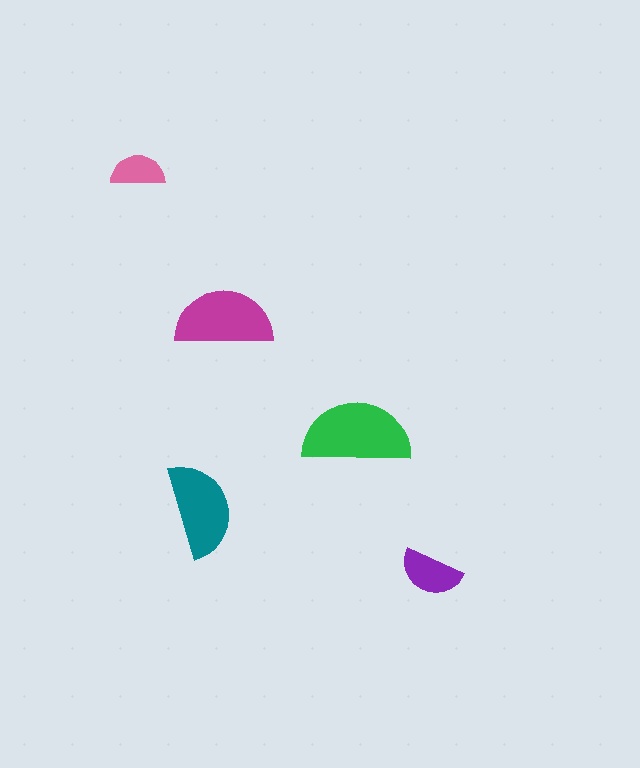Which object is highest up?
The pink semicircle is topmost.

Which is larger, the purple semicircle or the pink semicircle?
The purple one.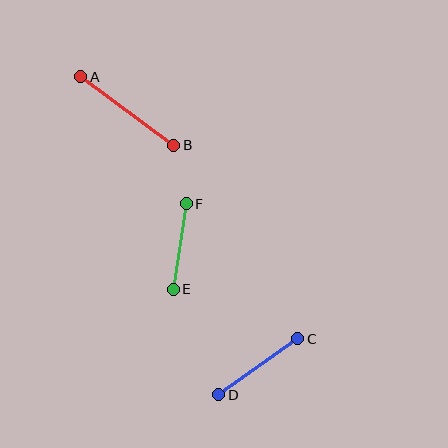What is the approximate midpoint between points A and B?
The midpoint is at approximately (127, 111) pixels.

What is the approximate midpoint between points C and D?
The midpoint is at approximately (258, 367) pixels.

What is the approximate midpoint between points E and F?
The midpoint is at approximately (180, 246) pixels.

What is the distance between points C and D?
The distance is approximately 97 pixels.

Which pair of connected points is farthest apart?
Points A and B are farthest apart.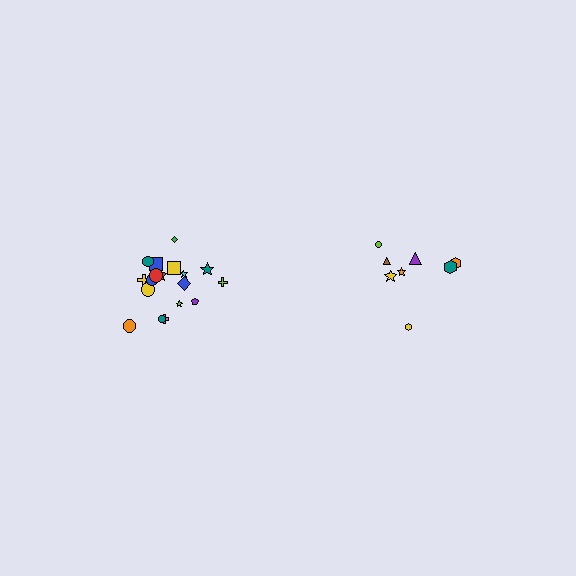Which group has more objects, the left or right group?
The left group.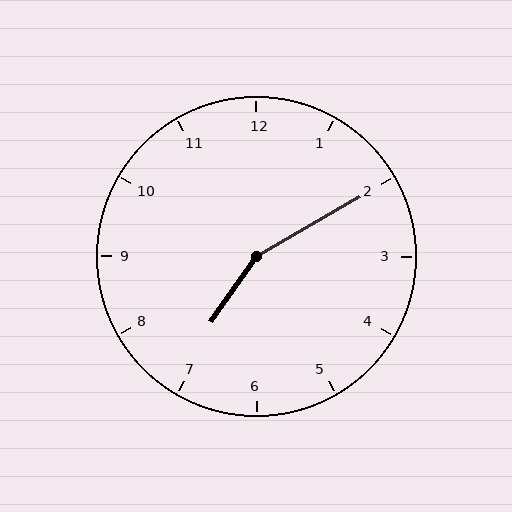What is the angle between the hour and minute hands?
Approximately 155 degrees.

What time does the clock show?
7:10.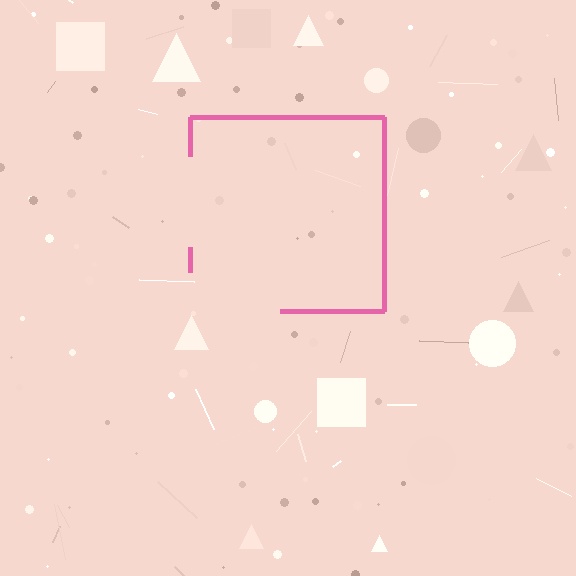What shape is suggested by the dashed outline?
The dashed outline suggests a square.